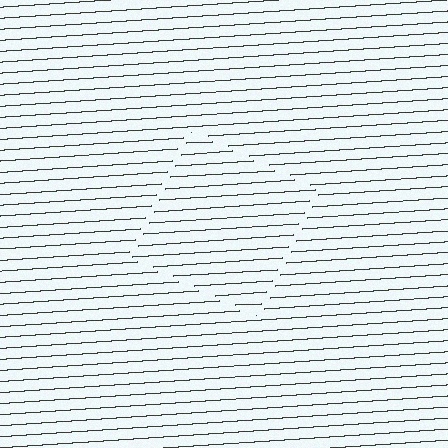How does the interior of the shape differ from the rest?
The interior of the shape contains the same grating, shifted by half a period — the contour is defined by the phase discontinuity where line-ends from the inner and outer gratings abut.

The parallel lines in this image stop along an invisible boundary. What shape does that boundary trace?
An illusory square. The interior of the shape contains the same grating, shifted by half a period — the contour is defined by the phase discontinuity where line-ends from the inner and outer gratings abut.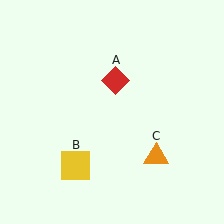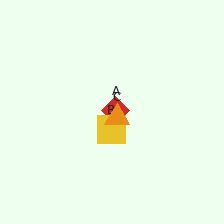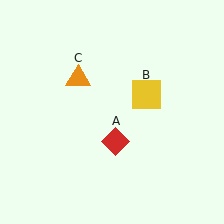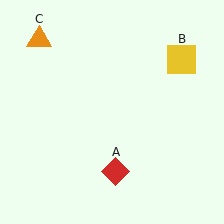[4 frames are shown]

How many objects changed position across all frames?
3 objects changed position: red diamond (object A), yellow square (object B), orange triangle (object C).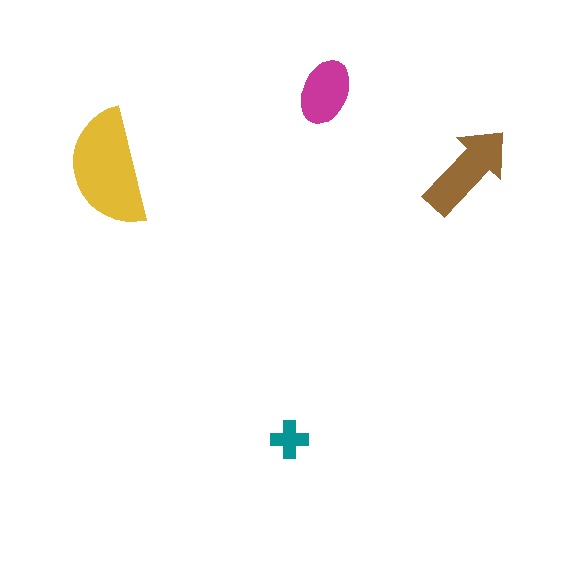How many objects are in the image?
There are 4 objects in the image.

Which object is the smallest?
The teal cross.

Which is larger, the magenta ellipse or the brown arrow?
The brown arrow.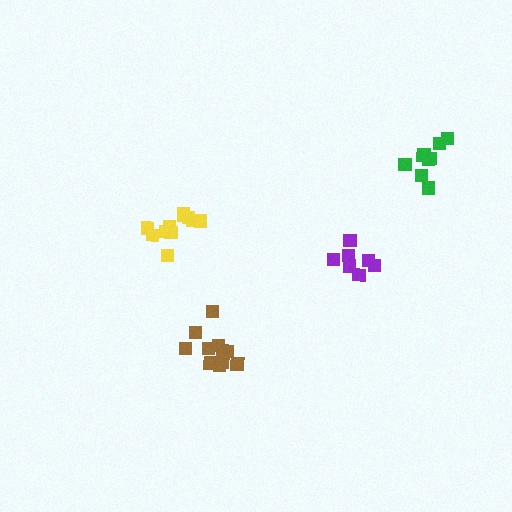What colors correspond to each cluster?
The clusters are colored: purple, yellow, green, brown.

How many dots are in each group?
Group 1: 7 dots, Group 2: 11 dots, Group 3: 9 dots, Group 4: 11 dots (38 total).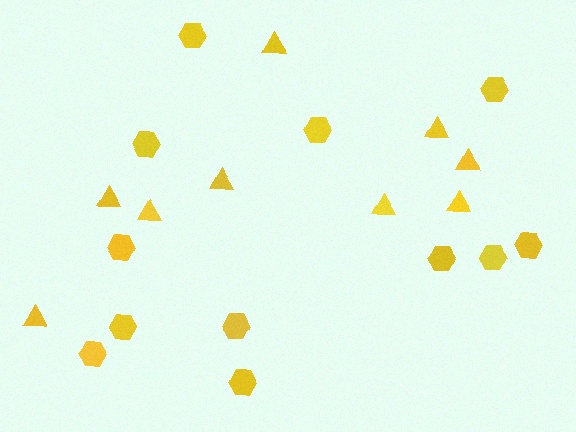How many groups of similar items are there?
There are 2 groups: one group of hexagons (12) and one group of triangles (9).